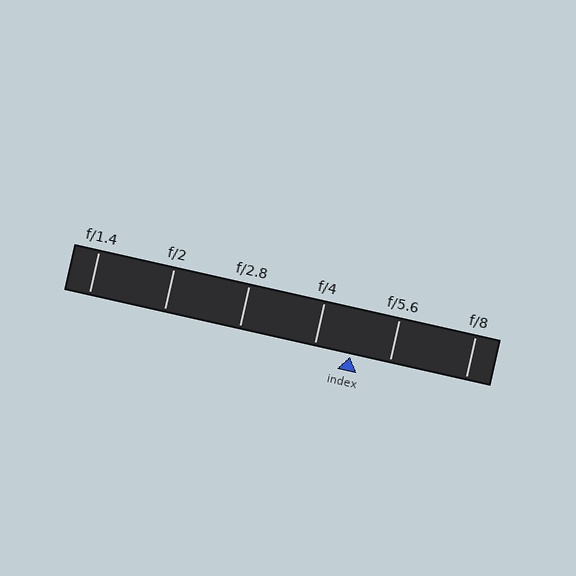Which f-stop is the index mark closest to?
The index mark is closest to f/4.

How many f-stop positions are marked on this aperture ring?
There are 6 f-stop positions marked.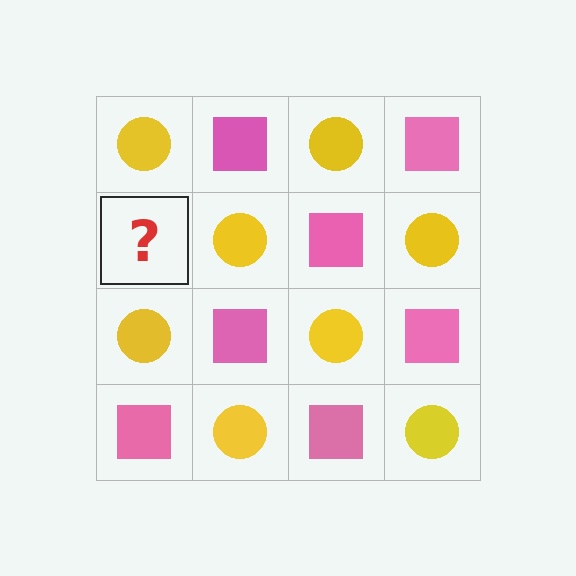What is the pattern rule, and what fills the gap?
The rule is that it alternates yellow circle and pink square in a checkerboard pattern. The gap should be filled with a pink square.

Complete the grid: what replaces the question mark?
The question mark should be replaced with a pink square.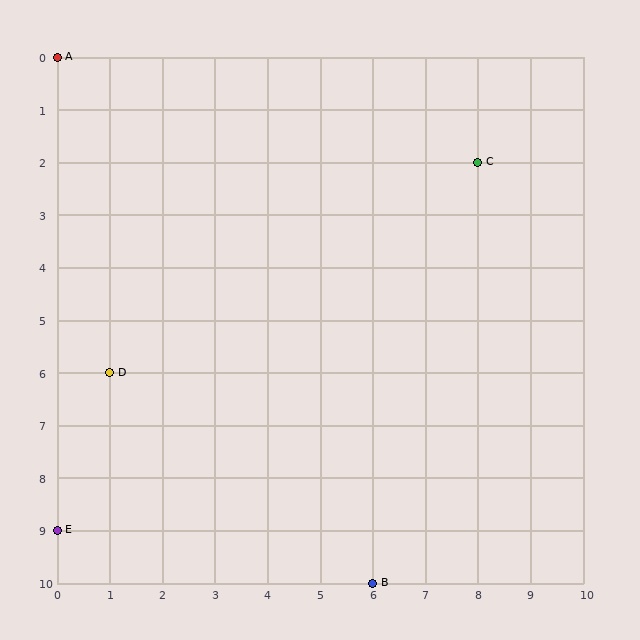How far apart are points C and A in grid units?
Points C and A are 8 columns and 2 rows apart (about 8.2 grid units diagonally).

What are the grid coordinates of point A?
Point A is at grid coordinates (0, 0).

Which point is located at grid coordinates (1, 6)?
Point D is at (1, 6).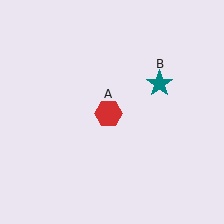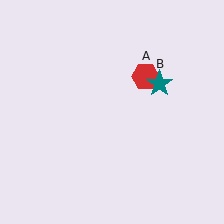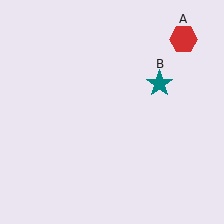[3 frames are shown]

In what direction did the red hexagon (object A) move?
The red hexagon (object A) moved up and to the right.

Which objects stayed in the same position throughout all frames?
Teal star (object B) remained stationary.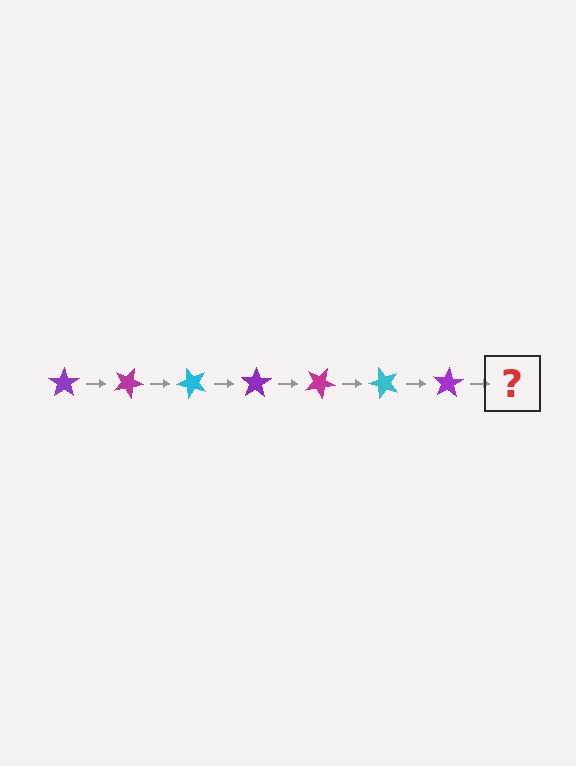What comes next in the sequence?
The next element should be a magenta star, rotated 175 degrees from the start.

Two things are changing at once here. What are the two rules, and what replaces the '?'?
The two rules are that it rotates 25 degrees each step and the color cycles through purple, magenta, and cyan. The '?' should be a magenta star, rotated 175 degrees from the start.